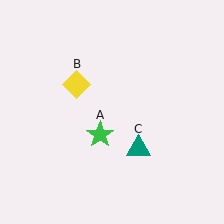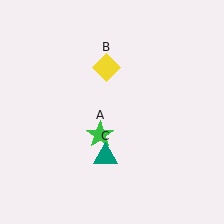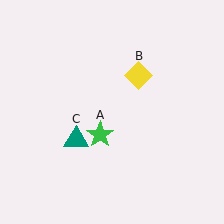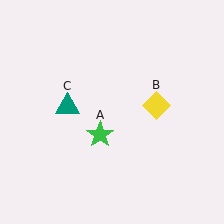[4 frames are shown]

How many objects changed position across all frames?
2 objects changed position: yellow diamond (object B), teal triangle (object C).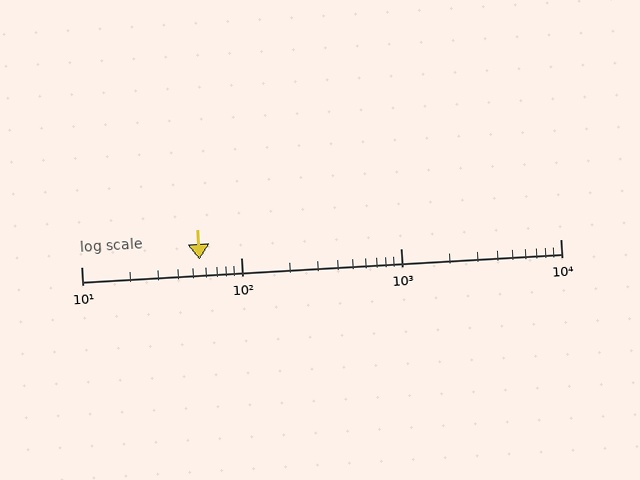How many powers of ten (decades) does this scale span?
The scale spans 3 decades, from 10 to 10000.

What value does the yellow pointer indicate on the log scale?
The pointer indicates approximately 55.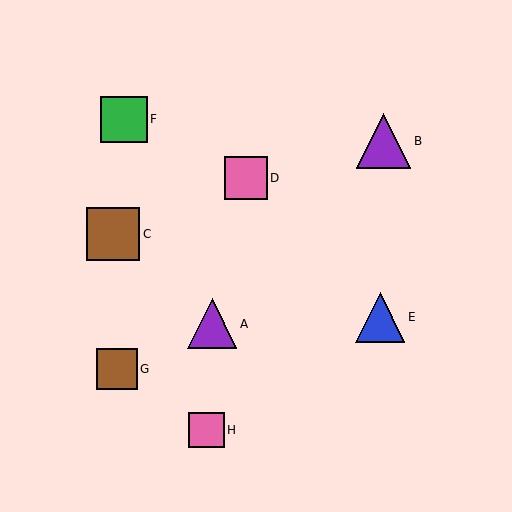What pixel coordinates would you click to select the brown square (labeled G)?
Click at (117, 369) to select the brown square G.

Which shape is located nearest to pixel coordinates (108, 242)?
The brown square (labeled C) at (113, 234) is nearest to that location.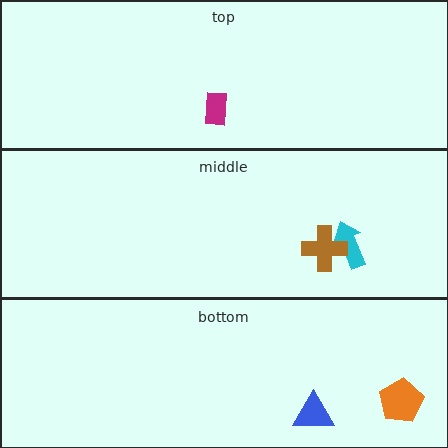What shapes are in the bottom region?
The orange pentagon, the blue triangle.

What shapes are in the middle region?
The cyan arrow, the brown cross.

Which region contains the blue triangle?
The bottom region.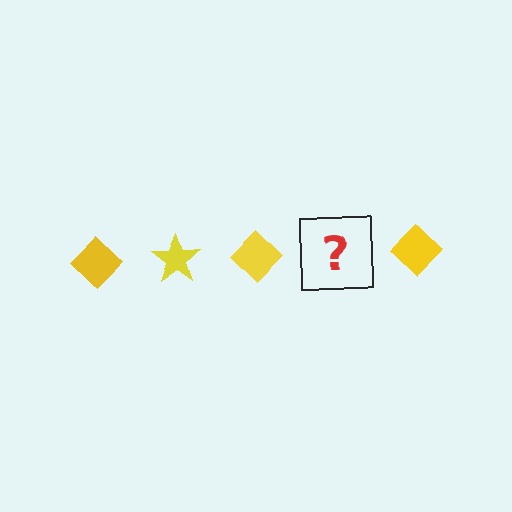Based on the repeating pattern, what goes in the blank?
The blank should be a yellow star.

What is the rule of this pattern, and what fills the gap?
The rule is that the pattern cycles through diamond, star shapes in yellow. The gap should be filled with a yellow star.